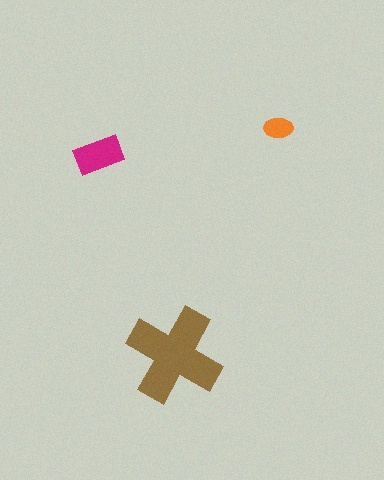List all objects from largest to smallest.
The brown cross, the magenta rectangle, the orange ellipse.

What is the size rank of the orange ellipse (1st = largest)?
3rd.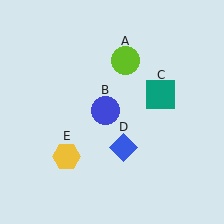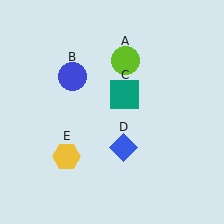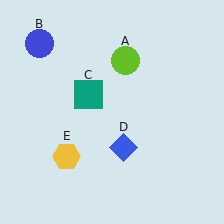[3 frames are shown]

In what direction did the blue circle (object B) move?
The blue circle (object B) moved up and to the left.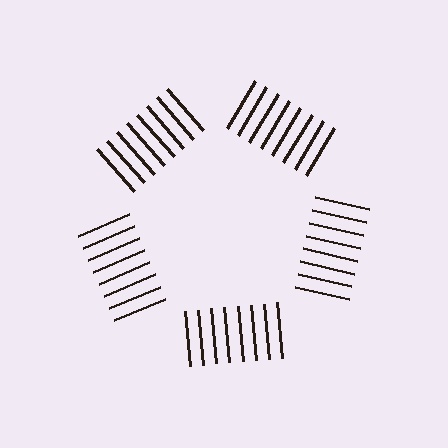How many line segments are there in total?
40 — 8 along each of the 5 edges.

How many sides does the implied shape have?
5 sides — the line-ends trace a pentagon.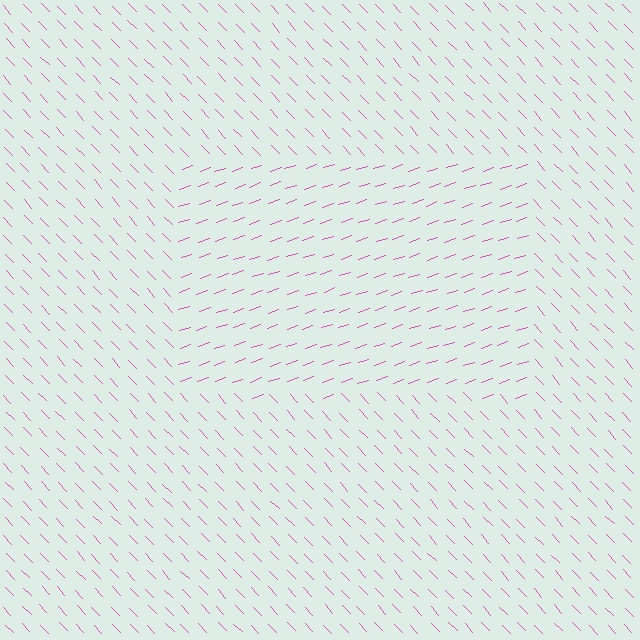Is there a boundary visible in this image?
Yes, there is a texture boundary formed by a change in line orientation.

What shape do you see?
I see a rectangle.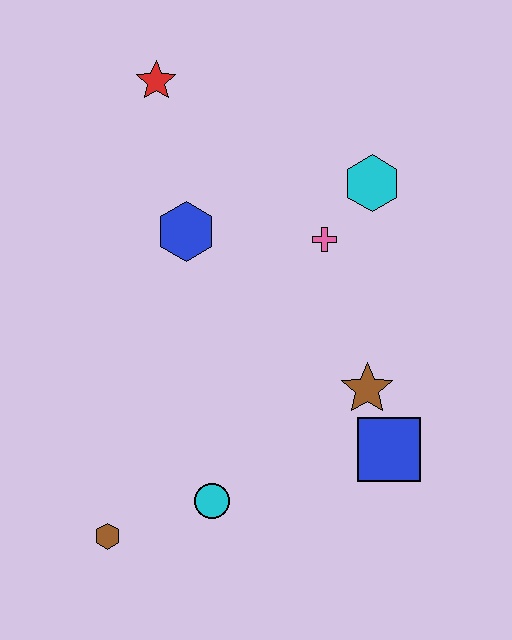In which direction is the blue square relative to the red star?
The blue square is below the red star.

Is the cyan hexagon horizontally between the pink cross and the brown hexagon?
No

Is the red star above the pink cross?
Yes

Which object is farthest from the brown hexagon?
The red star is farthest from the brown hexagon.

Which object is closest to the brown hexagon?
The cyan circle is closest to the brown hexagon.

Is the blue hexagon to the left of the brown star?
Yes